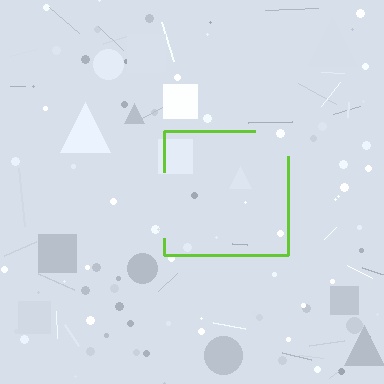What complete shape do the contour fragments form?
The contour fragments form a square.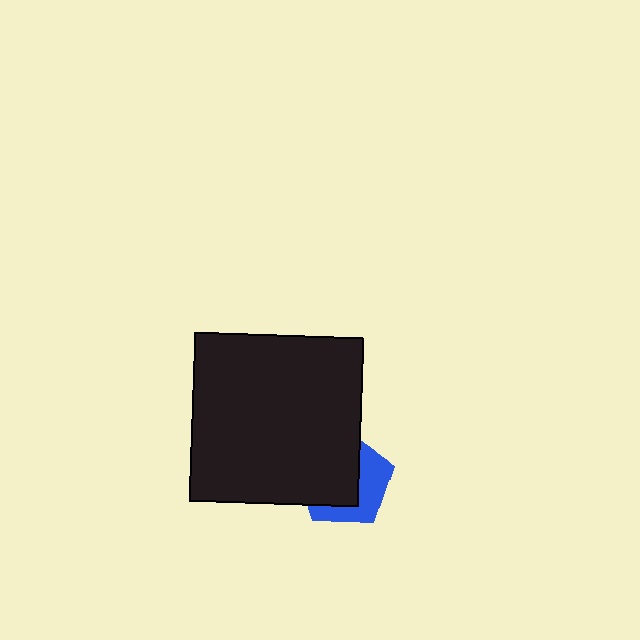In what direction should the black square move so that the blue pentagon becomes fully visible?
The black square should move toward the upper-left. That is the shortest direction to clear the overlap and leave the blue pentagon fully visible.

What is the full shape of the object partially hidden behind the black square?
The partially hidden object is a blue pentagon.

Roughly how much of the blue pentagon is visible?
A small part of it is visible (roughly 41%).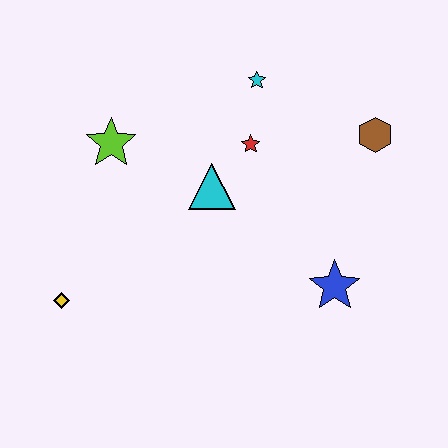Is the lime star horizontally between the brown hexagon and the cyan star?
No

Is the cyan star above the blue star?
Yes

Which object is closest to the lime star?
The cyan triangle is closest to the lime star.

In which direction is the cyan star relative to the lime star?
The cyan star is to the right of the lime star.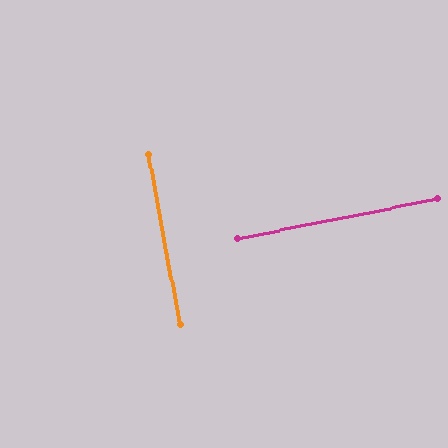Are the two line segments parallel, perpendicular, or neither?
Perpendicular — they meet at approximately 89°.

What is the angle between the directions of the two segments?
Approximately 89 degrees.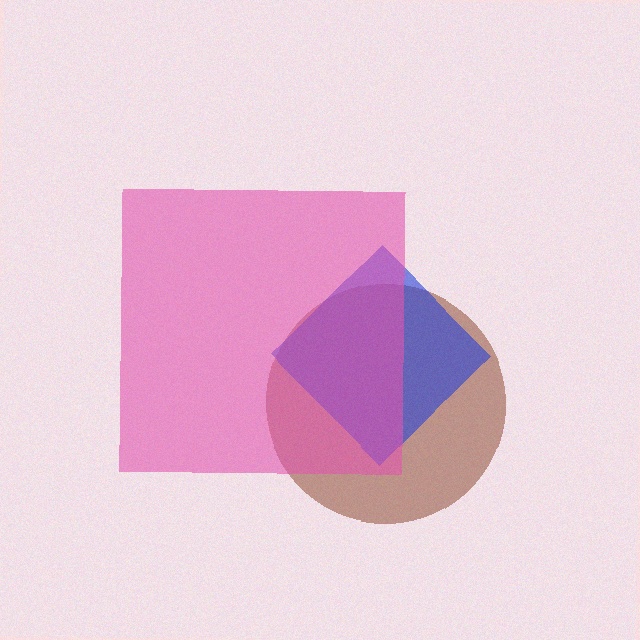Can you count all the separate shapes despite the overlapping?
Yes, there are 3 separate shapes.